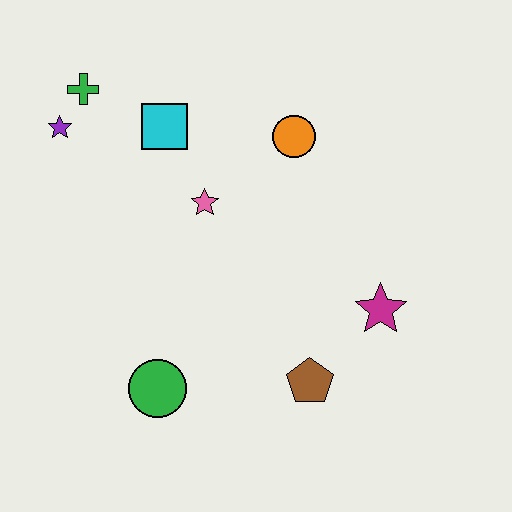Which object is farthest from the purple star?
The magenta star is farthest from the purple star.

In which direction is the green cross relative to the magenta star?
The green cross is to the left of the magenta star.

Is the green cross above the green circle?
Yes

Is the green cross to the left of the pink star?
Yes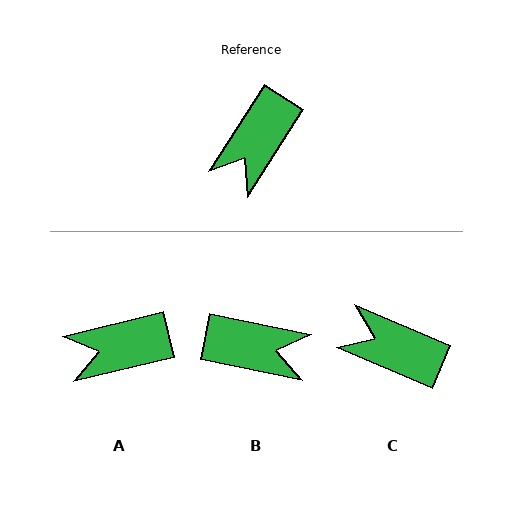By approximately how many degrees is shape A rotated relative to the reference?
Approximately 44 degrees clockwise.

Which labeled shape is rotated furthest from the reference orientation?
B, about 111 degrees away.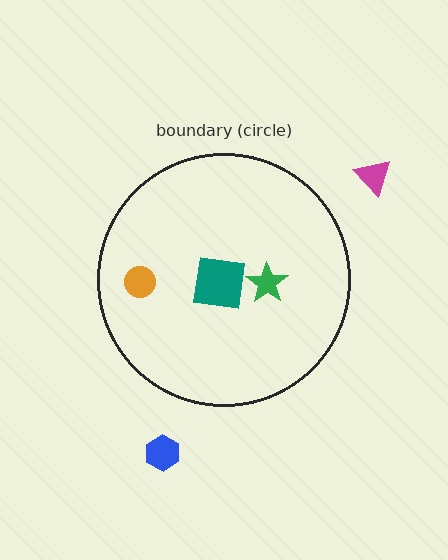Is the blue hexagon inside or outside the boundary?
Outside.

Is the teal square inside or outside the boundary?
Inside.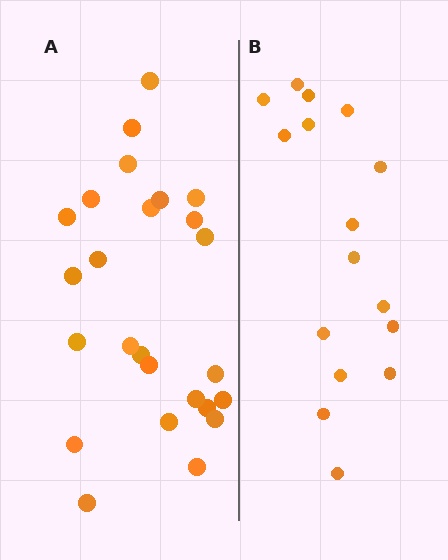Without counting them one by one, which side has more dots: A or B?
Region A (the left region) has more dots.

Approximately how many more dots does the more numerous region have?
Region A has roughly 8 or so more dots than region B.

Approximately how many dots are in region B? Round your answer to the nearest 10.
About 20 dots. (The exact count is 16, which rounds to 20.)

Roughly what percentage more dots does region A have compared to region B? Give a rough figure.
About 55% more.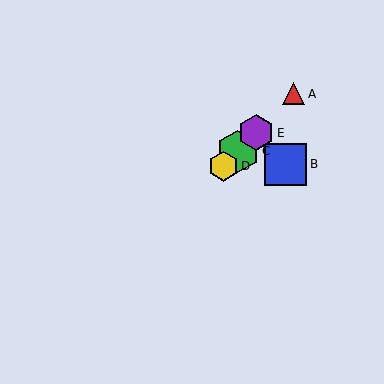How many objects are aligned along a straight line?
4 objects (A, C, D, E) are aligned along a straight line.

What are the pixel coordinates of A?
Object A is at (294, 94).